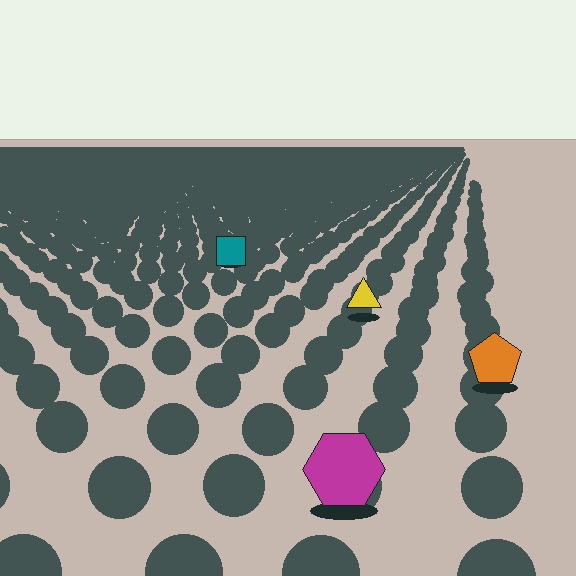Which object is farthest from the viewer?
The teal square is farthest from the viewer. It appears smaller and the ground texture around it is denser.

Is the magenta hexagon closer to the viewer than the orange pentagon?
Yes. The magenta hexagon is closer — you can tell from the texture gradient: the ground texture is coarser near it.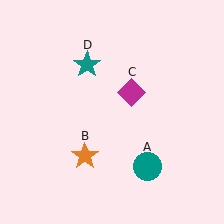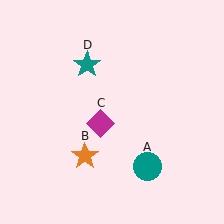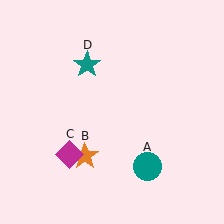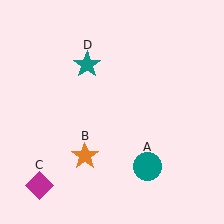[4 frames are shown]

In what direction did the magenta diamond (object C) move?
The magenta diamond (object C) moved down and to the left.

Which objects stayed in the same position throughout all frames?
Teal circle (object A) and orange star (object B) and teal star (object D) remained stationary.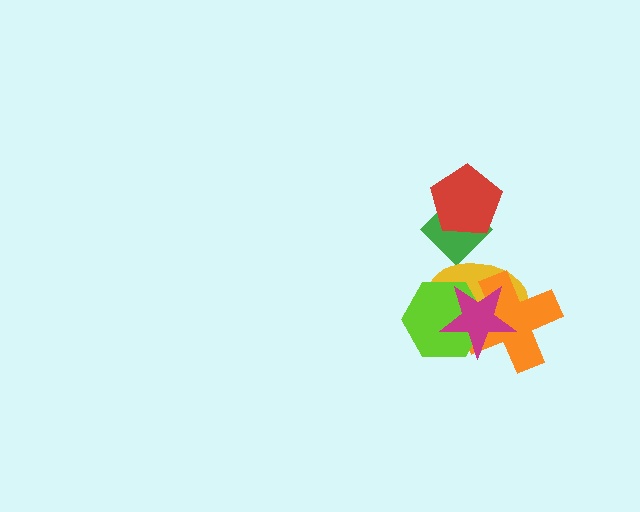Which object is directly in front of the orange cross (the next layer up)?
The lime hexagon is directly in front of the orange cross.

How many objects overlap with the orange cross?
3 objects overlap with the orange cross.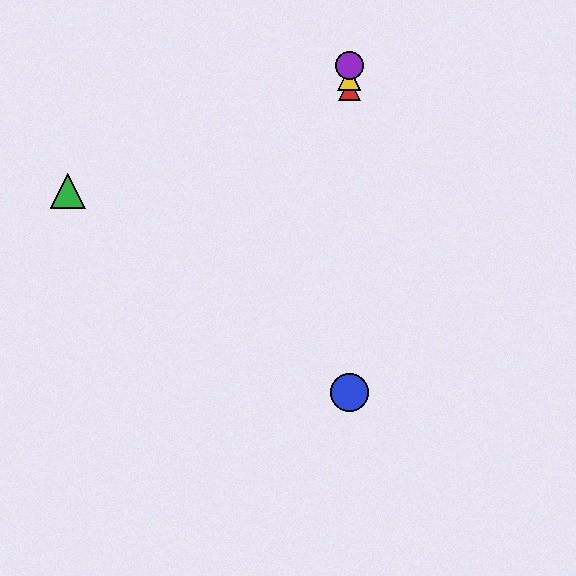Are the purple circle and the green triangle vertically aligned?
No, the purple circle is at x≈349 and the green triangle is at x≈68.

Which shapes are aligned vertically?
The red triangle, the blue circle, the yellow triangle, the purple circle are aligned vertically.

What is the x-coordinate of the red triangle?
The red triangle is at x≈349.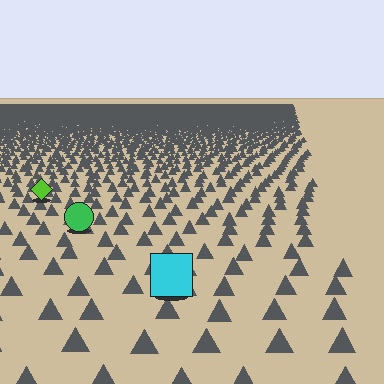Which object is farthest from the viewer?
The lime diamond is farthest from the viewer. It appears smaller and the ground texture around it is denser.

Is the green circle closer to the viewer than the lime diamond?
Yes. The green circle is closer — you can tell from the texture gradient: the ground texture is coarser near it.